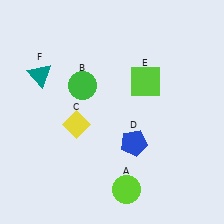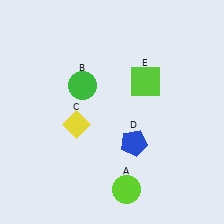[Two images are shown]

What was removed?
The teal triangle (F) was removed in Image 2.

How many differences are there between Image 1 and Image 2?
There is 1 difference between the two images.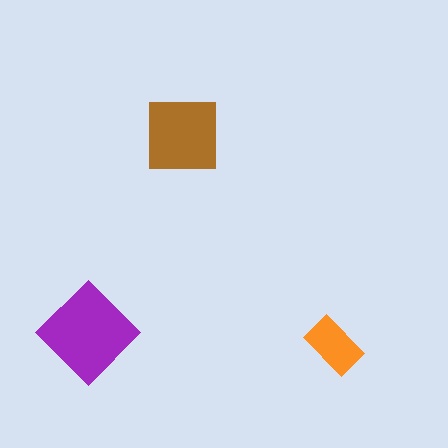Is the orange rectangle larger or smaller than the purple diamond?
Smaller.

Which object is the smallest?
The orange rectangle.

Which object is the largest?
The purple diamond.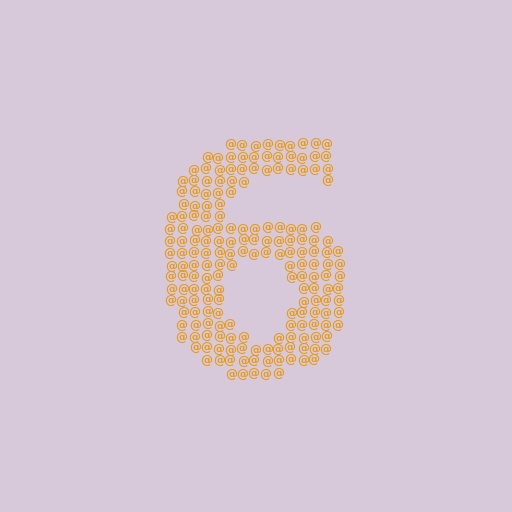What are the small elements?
The small elements are at signs.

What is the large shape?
The large shape is the digit 6.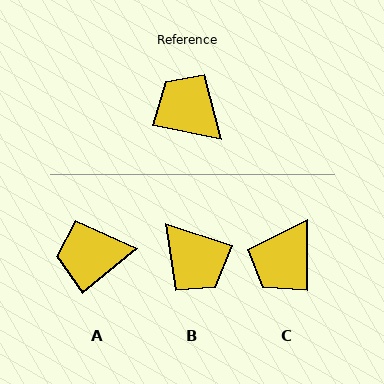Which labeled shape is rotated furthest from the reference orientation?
B, about 174 degrees away.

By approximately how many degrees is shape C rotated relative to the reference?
Approximately 102 degrees counter-clockwise.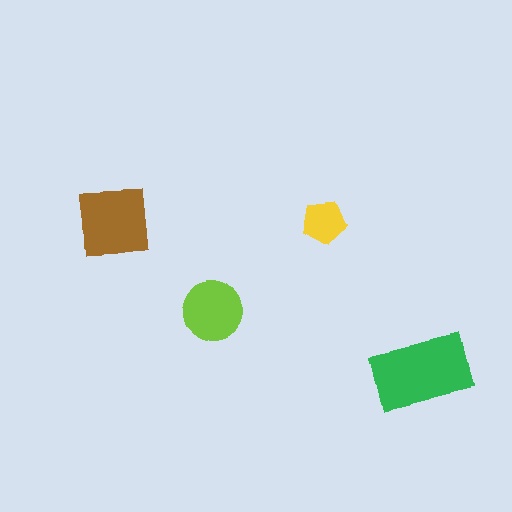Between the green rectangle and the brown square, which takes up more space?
The green rectangle.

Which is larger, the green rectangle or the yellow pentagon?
The green rectangle.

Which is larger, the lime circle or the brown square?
The brown square.